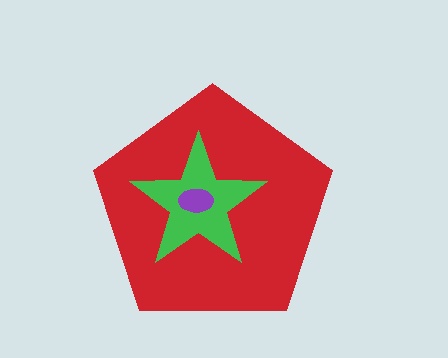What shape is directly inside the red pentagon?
The green star.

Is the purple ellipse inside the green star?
Yes.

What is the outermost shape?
The red pentagon.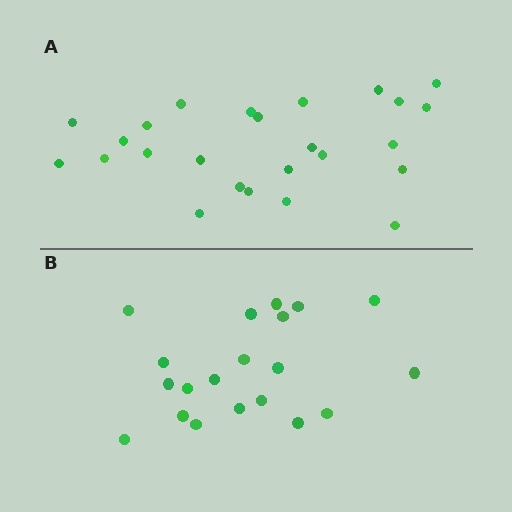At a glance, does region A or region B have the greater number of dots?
Region A (the top region) has more dots.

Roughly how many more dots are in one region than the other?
Region A has about 5 more dots than region B.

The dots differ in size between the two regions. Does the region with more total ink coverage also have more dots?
No. Region B has more total ink coverage because its dots are larger, but region A actually contains more individual dots. Total area can be misleading — the number of items is what matters here.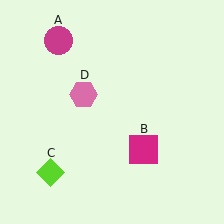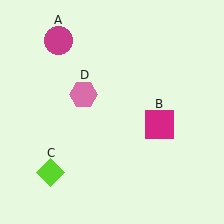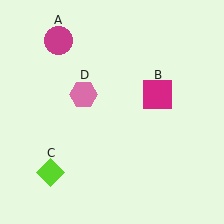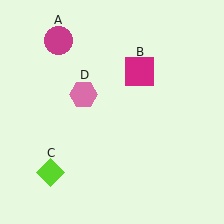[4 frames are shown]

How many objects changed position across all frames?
1 object changed position: magenta square (object B).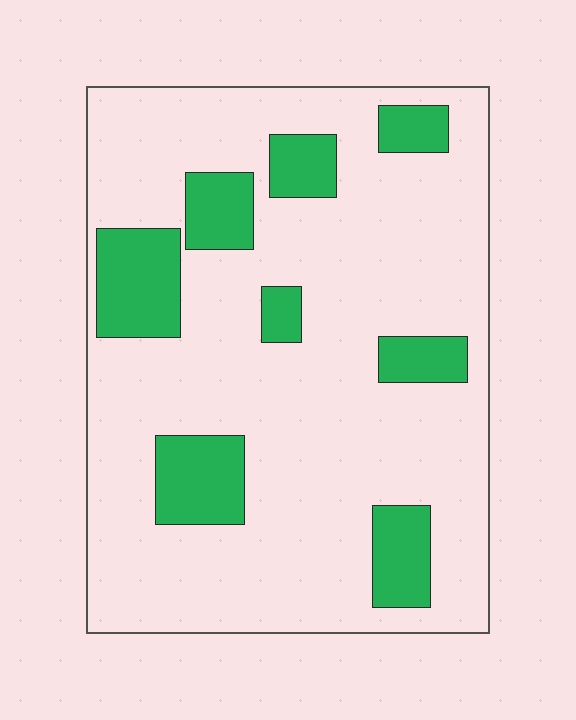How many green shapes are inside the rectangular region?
8.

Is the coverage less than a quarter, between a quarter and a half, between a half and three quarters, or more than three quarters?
Less than a quarter.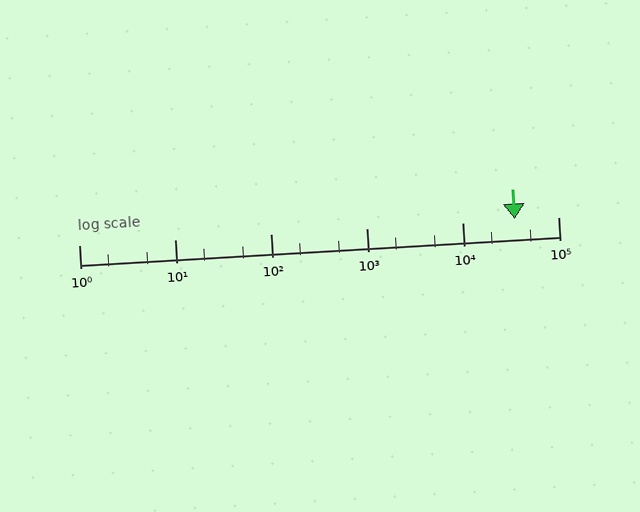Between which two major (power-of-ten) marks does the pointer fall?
The pointer is between 10000 and 100000.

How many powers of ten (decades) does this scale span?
The scale spans 5 decades, from 1 to 100000.